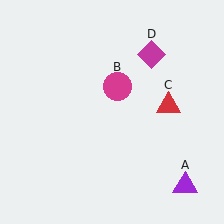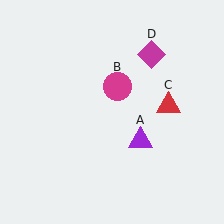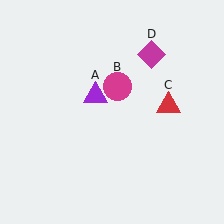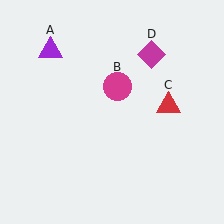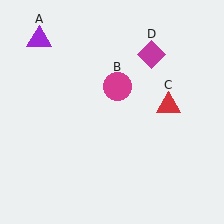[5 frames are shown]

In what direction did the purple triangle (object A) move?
The purple triangle (object A) moved up and to the left.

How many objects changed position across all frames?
1 object changed position: purple triangle (object A).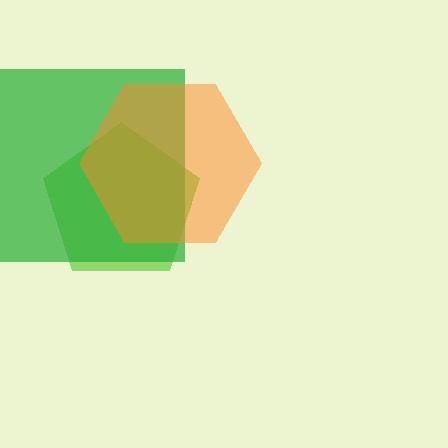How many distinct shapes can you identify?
There are 3 distinct shapes: a lime pentagon, a green square, an orange hexagon.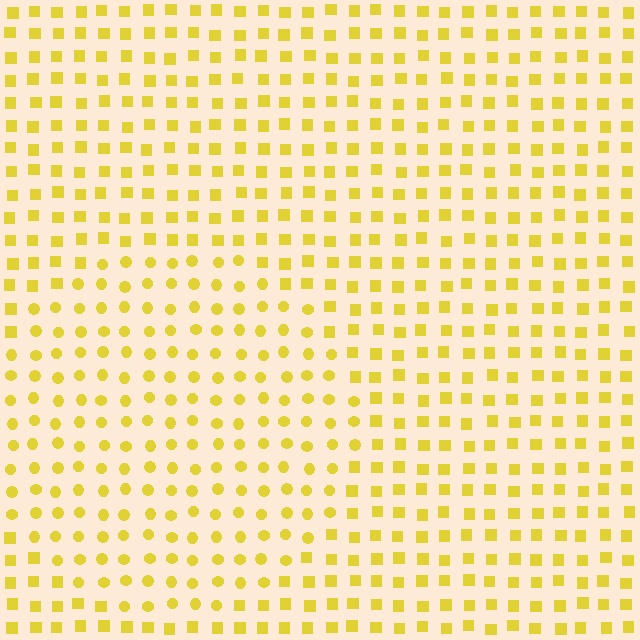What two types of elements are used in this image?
The image uses circles inside the circle region and squares outside it.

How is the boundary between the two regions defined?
The boundary is defined by a change in element shape: circles inside vs. squares outside. All elements share the same color and spacing.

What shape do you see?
I see a circle.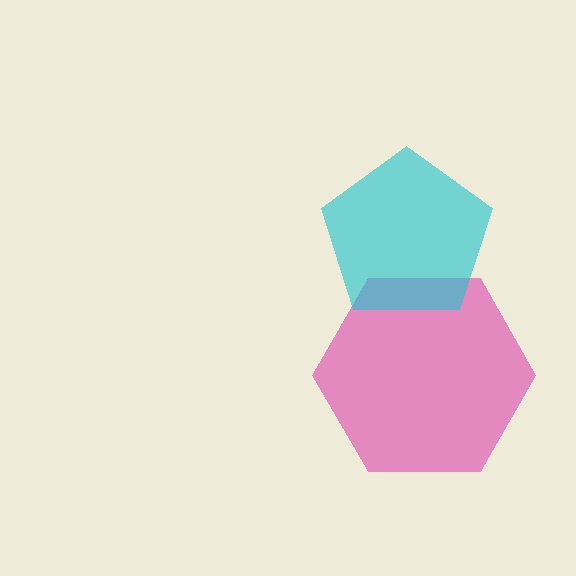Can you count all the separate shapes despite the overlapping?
Yes, there are 2 separate shapes.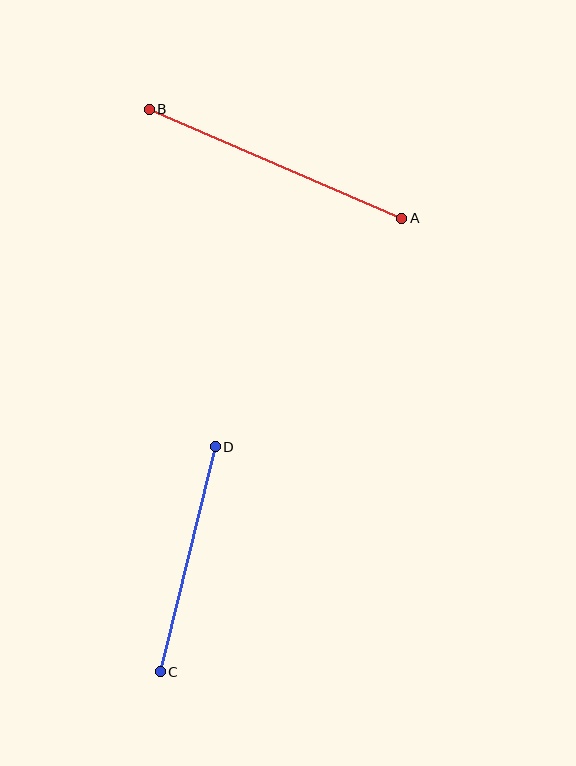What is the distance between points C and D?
The distance is approximately 231 pixels.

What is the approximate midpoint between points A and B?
The midpoint is at approximately (276, 164) pixels.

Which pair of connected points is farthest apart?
Points A and B are farthest apart.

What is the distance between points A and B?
The distance is approximately 275 pixels.